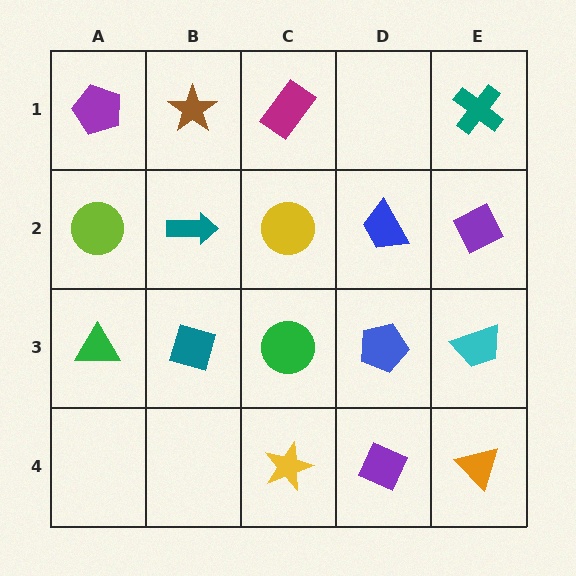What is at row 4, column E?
An orange triangle.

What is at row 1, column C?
A magenta rectangle.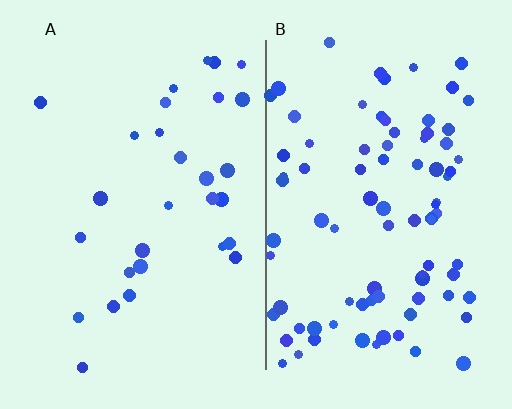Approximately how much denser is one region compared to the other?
Approximately 3.0× — region B over region A.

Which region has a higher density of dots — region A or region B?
B (the right).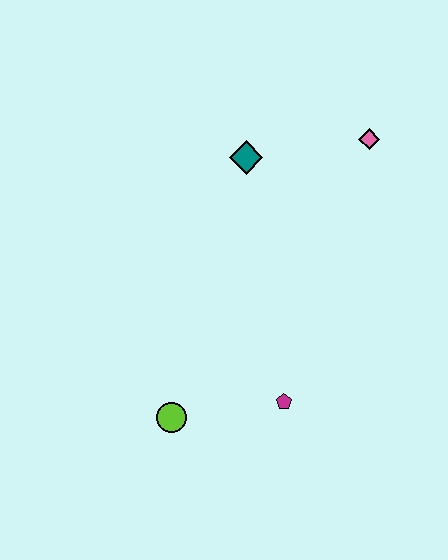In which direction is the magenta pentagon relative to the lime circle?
The magenta pentagon is to the right of the lime circle.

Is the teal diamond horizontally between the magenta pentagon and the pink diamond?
No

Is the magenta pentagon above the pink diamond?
No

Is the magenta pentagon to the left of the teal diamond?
No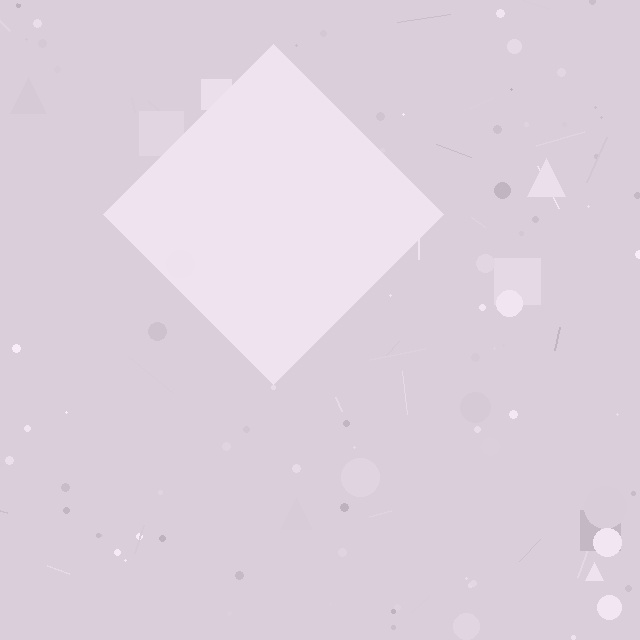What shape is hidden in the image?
A diamond is hidden in the image.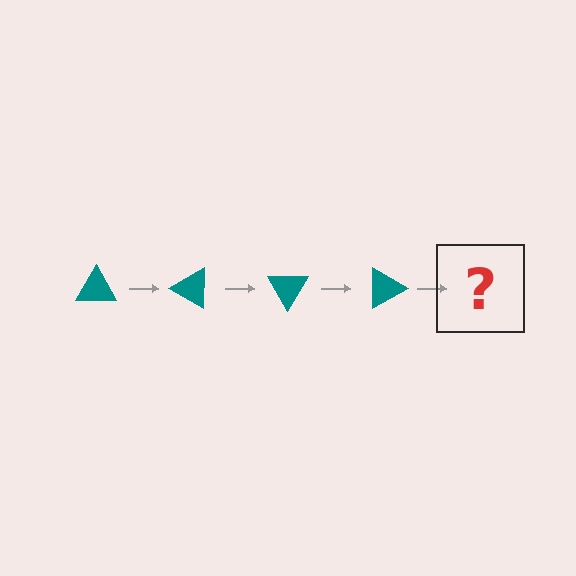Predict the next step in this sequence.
The next step is a teal triangle rotated 120 degrees.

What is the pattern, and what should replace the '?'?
The pattern is that the triangle rotates 30 degrees each step. The '?' should be a teal triangle rotated 120 degrees.